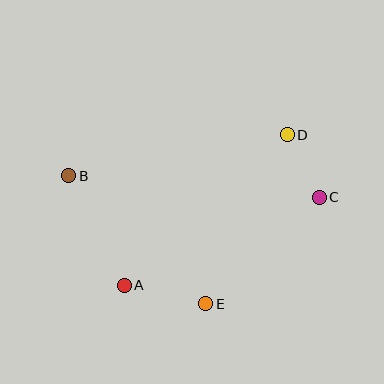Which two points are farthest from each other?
Points B and C are farthest from each other.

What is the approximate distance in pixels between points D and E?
The distance between D and E is approximately 187 pixels.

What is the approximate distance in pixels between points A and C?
The distance between A and C is approximately 214 pixels.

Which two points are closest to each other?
Points C and D are closest to each other.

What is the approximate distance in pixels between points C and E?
The distance between C and E is approximately 155 pixels.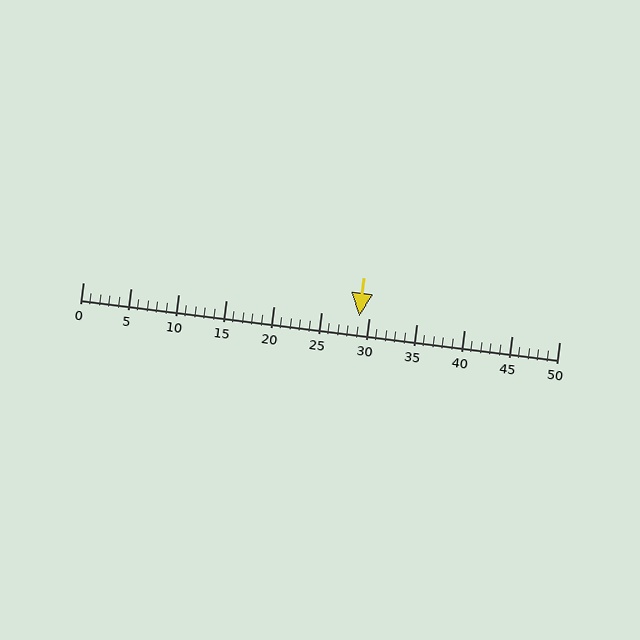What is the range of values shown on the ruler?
The ruler shows values from 0 to 50.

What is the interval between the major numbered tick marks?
The major tick marks are spaced 5 units apart.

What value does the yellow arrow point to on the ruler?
The yellow arrow points to approximately 29.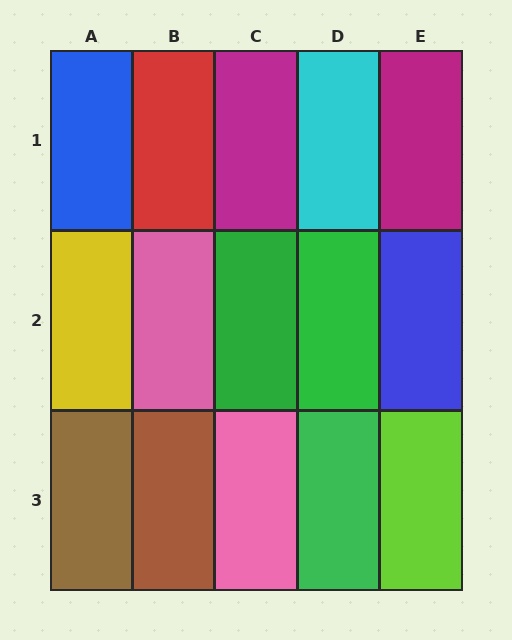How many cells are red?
1 cell is red.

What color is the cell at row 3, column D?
Green.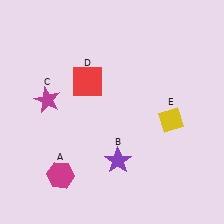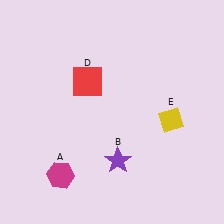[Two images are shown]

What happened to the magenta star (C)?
The magenta star (C) was removed in Image 2. It was in the top-left area of Image 1.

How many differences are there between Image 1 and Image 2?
There is 1 difference between the two images.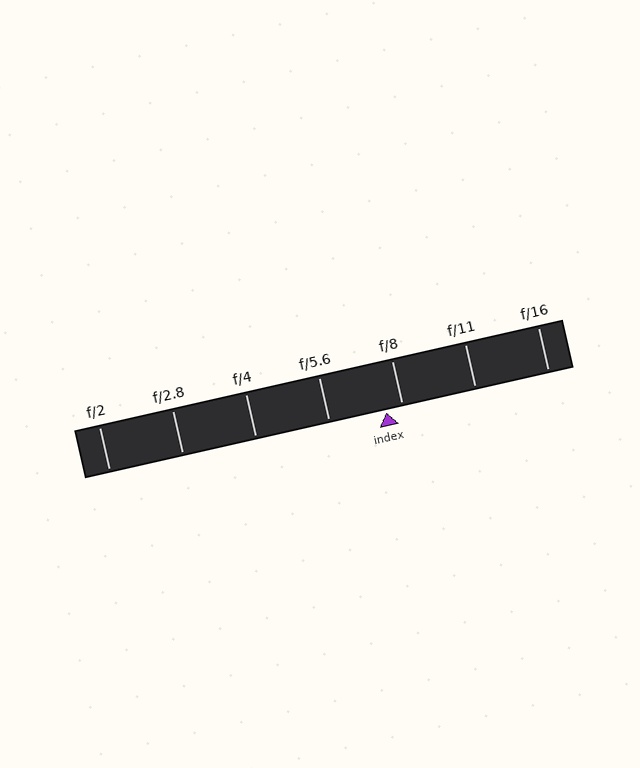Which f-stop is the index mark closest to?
The index mark is closest to f/8.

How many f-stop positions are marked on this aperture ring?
There are 7 f-stop positions marked.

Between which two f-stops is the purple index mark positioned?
The index mark is between f/5.6 and f/8.